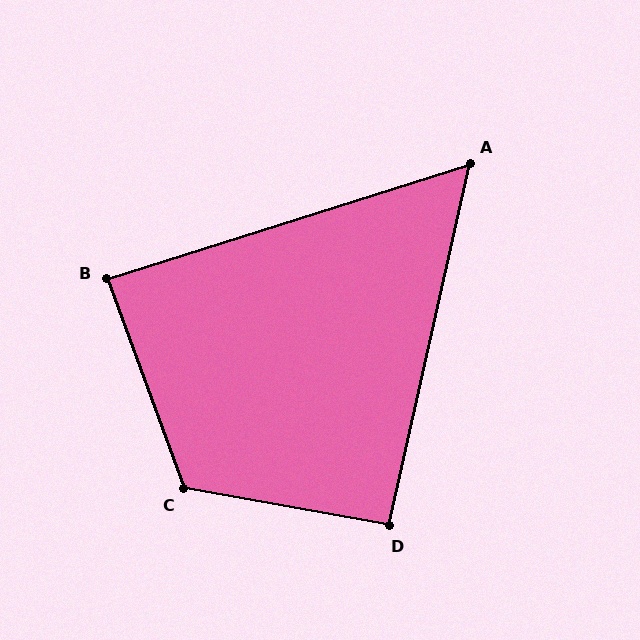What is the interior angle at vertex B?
Approximately 88 degrees (approximately right).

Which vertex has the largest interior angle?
C, at approximately 120 degrees.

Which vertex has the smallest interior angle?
A, at approximately 60 degrees.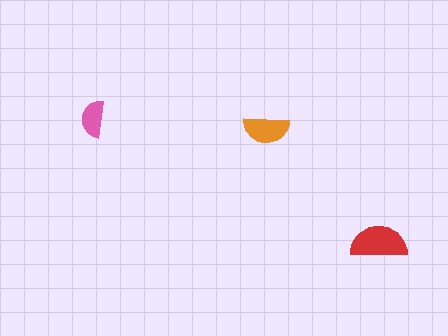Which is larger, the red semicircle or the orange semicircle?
The red one.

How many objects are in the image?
There are 3 objects in the image.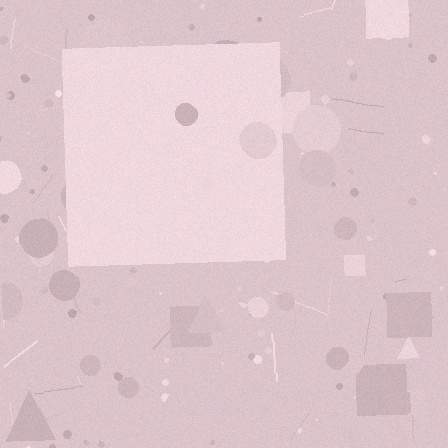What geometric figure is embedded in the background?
A square is embedded in the background.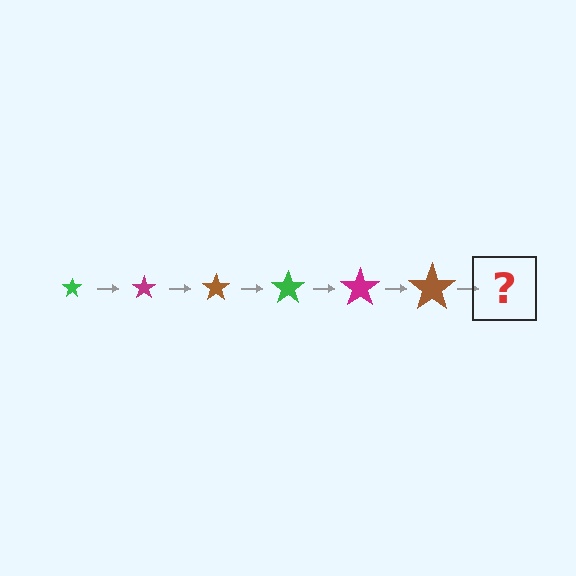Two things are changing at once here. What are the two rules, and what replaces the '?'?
The two rules are that the star grows larger each step and the color cycles through green, magenta, and brown. The '?' should be a green star, larger than the previous one.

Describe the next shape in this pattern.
It should be a green star, larger than the previous one.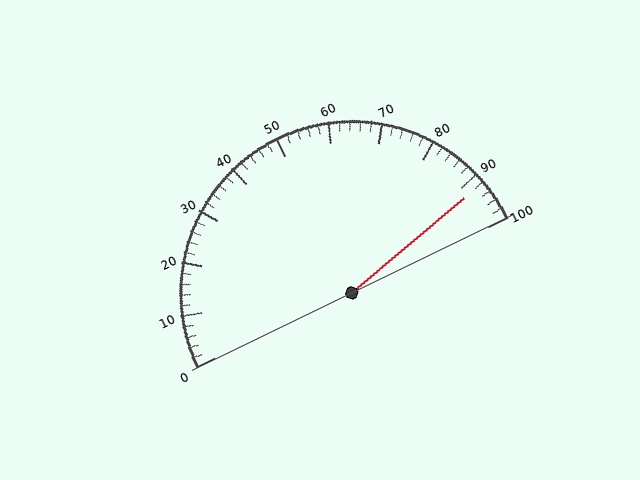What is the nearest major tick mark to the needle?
The nearest major tick mark is 90.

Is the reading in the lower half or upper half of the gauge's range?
The reading is in the upper half of the range (0 to 100).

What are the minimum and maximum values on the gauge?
The gauge ranges from 0 to 100.